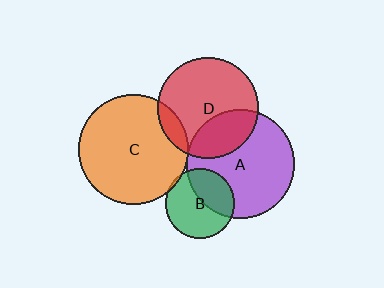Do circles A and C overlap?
Yes.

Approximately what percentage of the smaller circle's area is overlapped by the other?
Approximately 5%.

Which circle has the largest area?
Circle C (orange).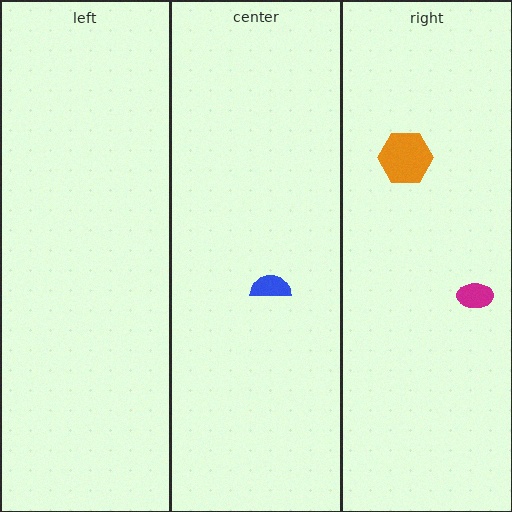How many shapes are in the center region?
1.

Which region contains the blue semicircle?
The center region.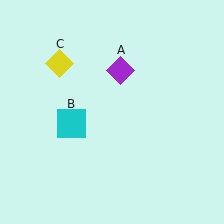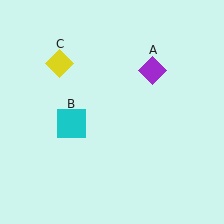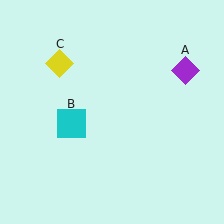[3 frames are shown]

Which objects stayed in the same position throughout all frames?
Cyan square (object B) and yellow diamond (object C) remained stationary.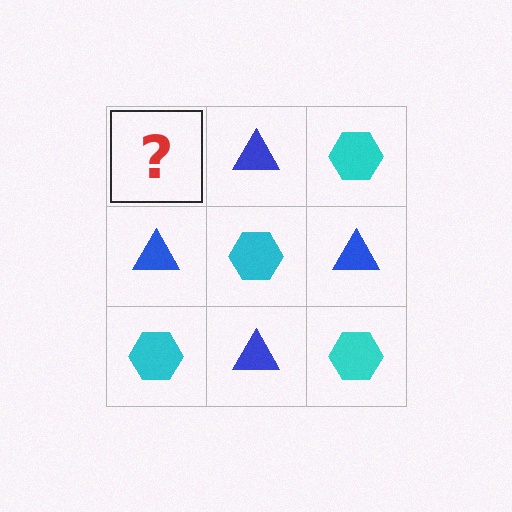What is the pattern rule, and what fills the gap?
The rule is that it alternates cyan hexagon and blue triangle in a checkerboard pattern. The gap should be filled with a cyan hexagon.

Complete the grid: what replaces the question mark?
The question mark should be replaced with a cyan hexagon.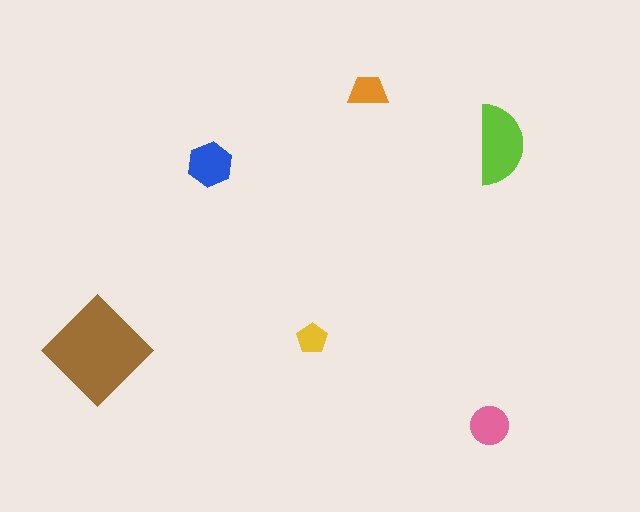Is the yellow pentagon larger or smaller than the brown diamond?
Smaller.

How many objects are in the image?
There are 6 objects in the image.